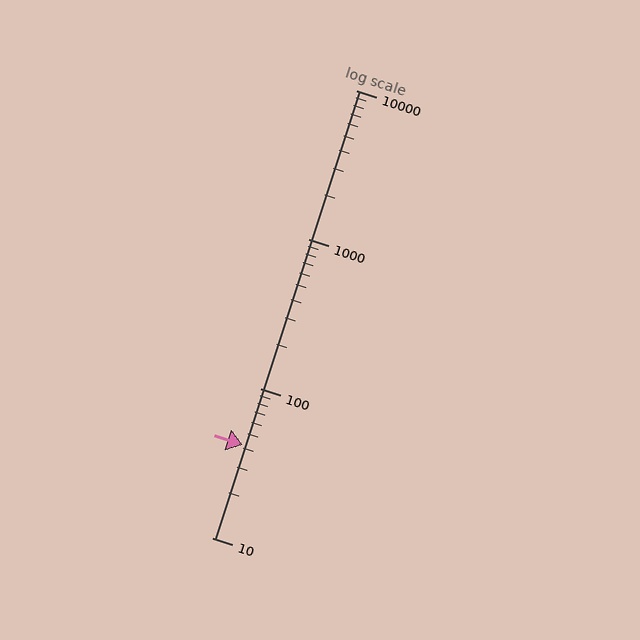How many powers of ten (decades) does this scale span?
The scale spans 3 decades, from 10 to 10000.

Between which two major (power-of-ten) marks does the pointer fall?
The pointer is between 10 and 100.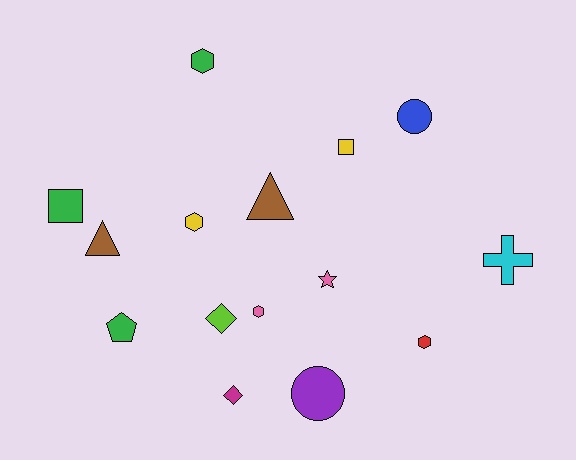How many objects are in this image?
There are 15 objects.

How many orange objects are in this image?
There are no orange objects.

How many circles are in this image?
There are 2 circles.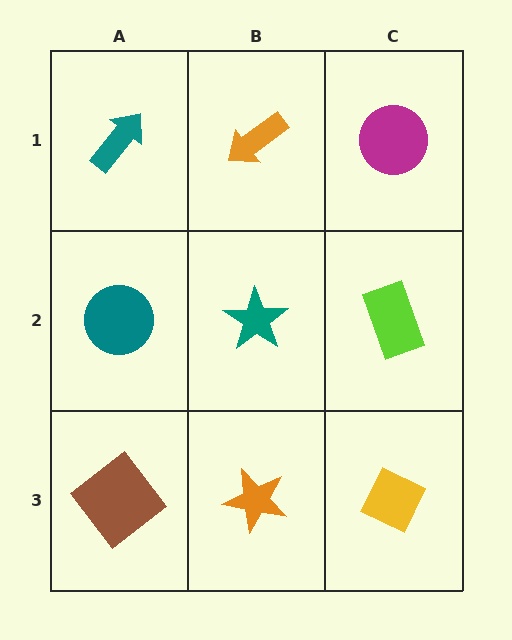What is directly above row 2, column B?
An orange arrow.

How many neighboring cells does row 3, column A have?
2.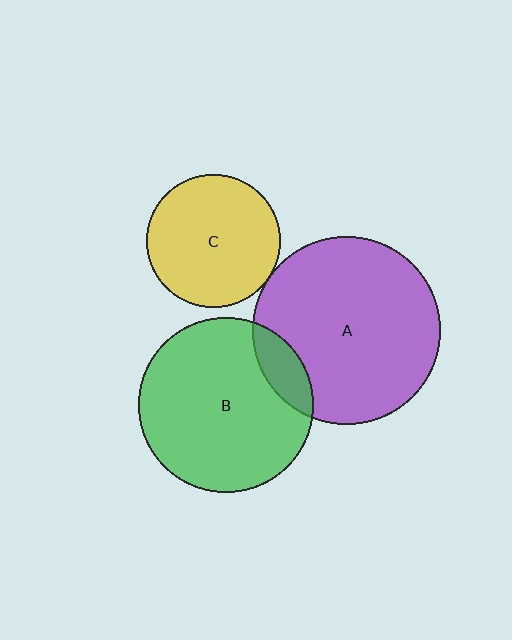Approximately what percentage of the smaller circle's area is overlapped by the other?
Approximately 5%.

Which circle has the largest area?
Circle A (purple).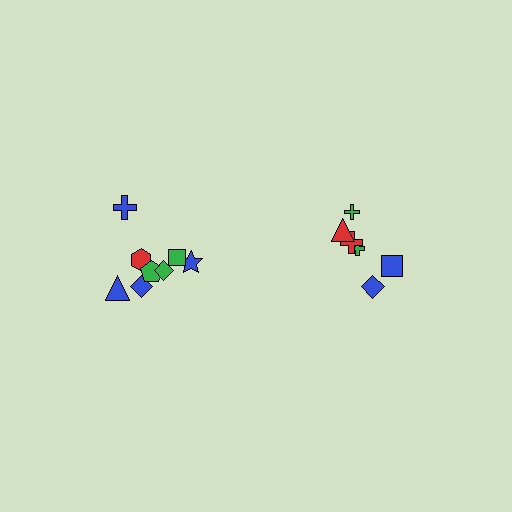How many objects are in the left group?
There are 8 objects.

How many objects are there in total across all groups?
There are 14 objects.